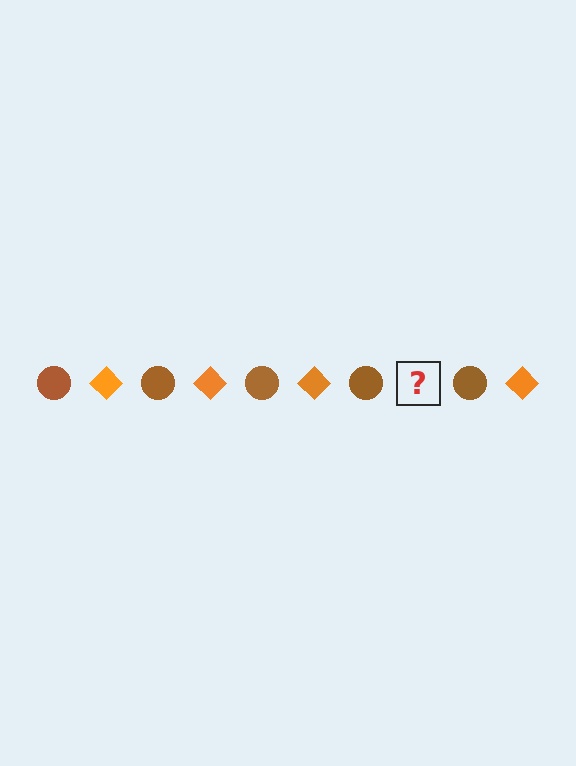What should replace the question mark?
The question mark should be replaced with an orange diamond.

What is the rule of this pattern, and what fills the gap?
The rule is that the pattern alternates between brown circle and orange diamond. The gap should be filled with an orange diamond.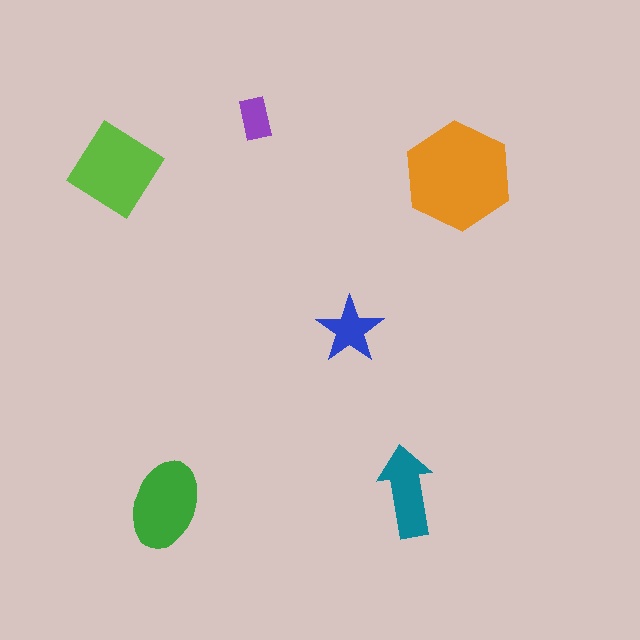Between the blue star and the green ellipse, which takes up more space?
The green ellipse.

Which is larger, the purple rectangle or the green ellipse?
The green ellipse.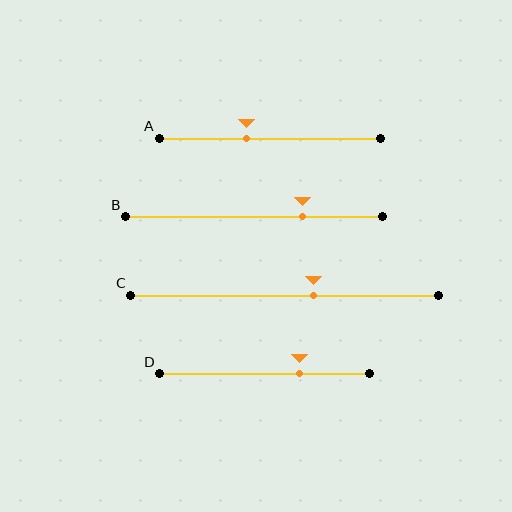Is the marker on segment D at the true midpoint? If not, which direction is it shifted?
No, the marker on segment D is shifted to the right by about 17% of the segment length.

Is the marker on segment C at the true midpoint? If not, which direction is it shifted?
No, the marker on segment C is shifted to the right by about 9% of the segment length.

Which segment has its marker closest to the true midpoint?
Segment C has its marker closest to the true midpoint.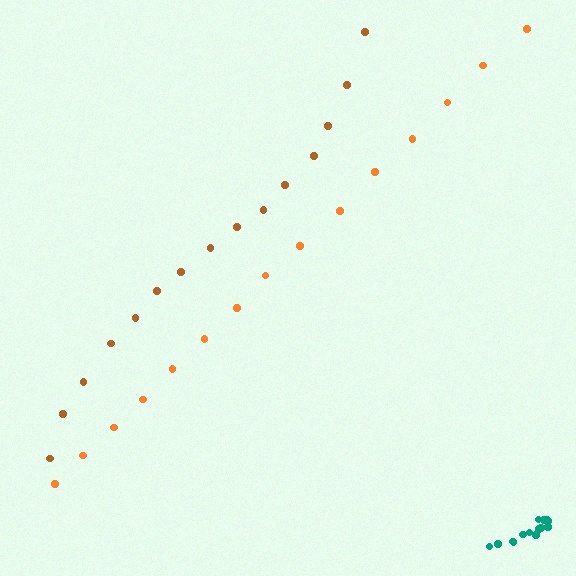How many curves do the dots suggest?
There are 3 distinct paths.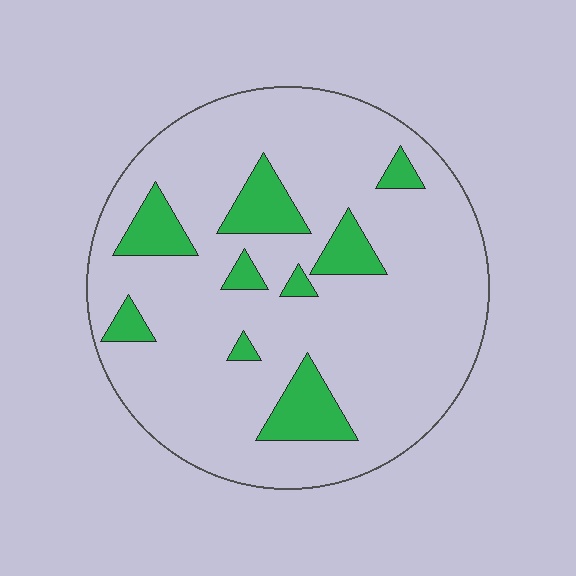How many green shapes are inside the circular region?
9.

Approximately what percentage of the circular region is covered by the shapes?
Approximately 15%.